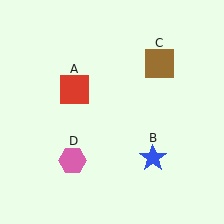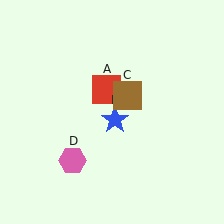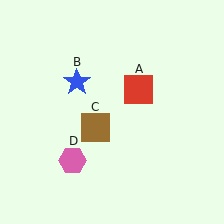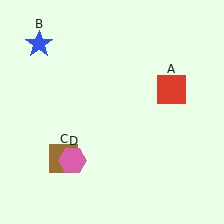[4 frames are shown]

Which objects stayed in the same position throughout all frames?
Pink hexagon (object D) remained stationary.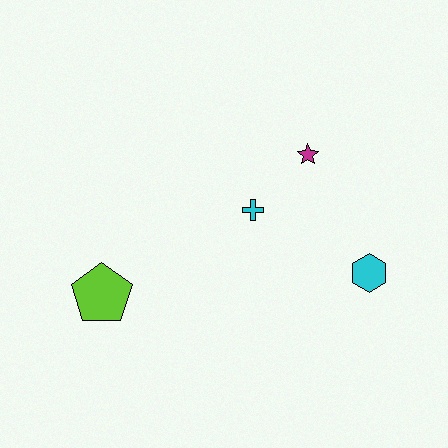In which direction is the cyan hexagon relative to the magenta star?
The cyan hexagon is below the magenta star.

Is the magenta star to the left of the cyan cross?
No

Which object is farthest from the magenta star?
The lime pentagon is farthest from the magenta star.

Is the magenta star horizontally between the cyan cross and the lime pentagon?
No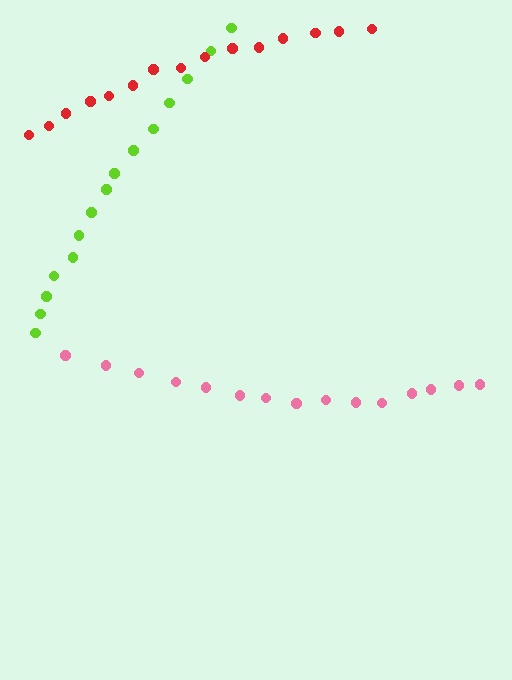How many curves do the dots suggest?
There are 3 distinct paths.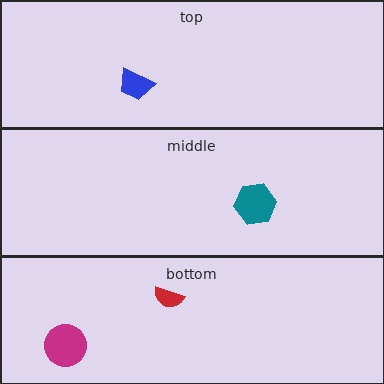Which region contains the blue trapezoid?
The top region.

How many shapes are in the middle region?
1.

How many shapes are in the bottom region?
2.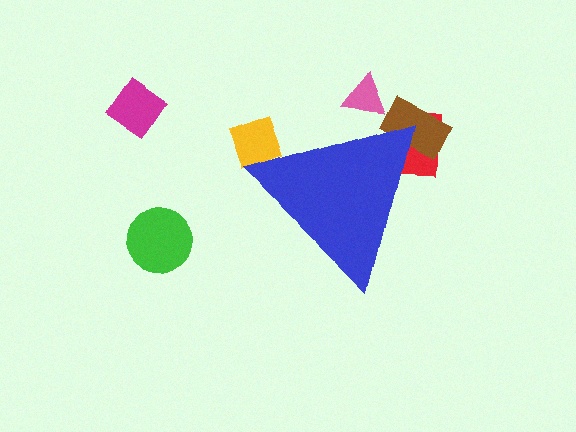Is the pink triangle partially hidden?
Yes, the pink triangle is partially hidden behind the blue triangle.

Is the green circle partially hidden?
No, the green circle is fully visible.